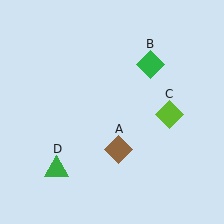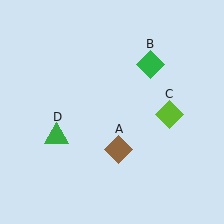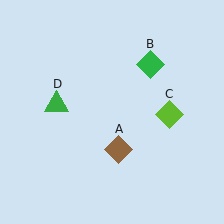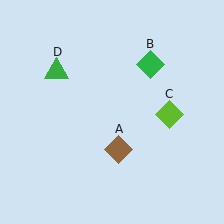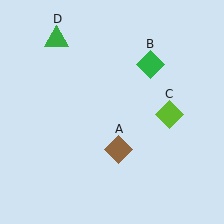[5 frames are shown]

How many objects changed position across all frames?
1 object changed position: green triangle (object D).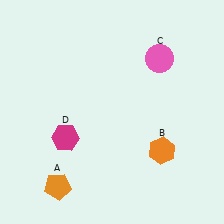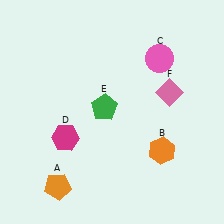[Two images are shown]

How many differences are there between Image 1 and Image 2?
There are 2 differences between the two images.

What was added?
A green pentagon (E), a pink diamond (F) were added in Image 2.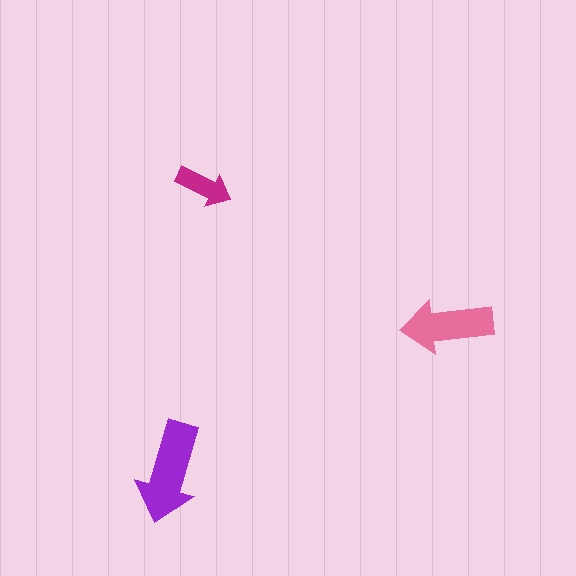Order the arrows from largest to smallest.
the purple one, the pink one, the magenta one.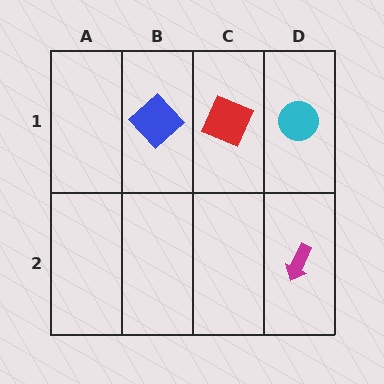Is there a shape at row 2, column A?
No, that cell is empty.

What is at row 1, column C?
A red square.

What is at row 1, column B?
A blue diamond.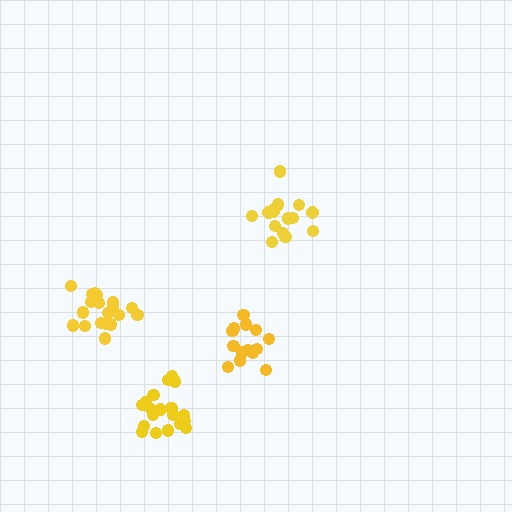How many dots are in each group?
Group 1: 15 dots, Group 2: 14 dots, Group 3: 19 dots, Group 4: 20 dots (68 total).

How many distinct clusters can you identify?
There are 4 distinct clusters.